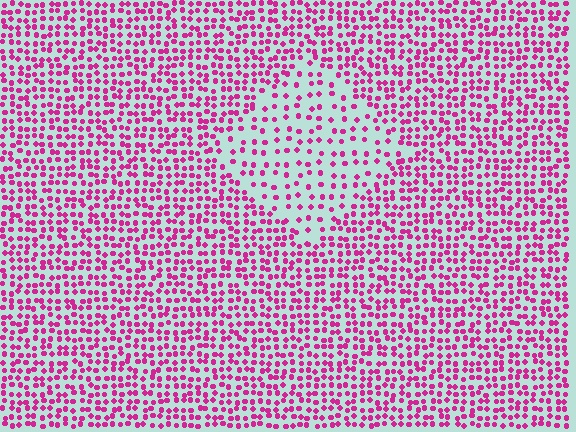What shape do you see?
I see a diamond.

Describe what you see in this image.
The image contains small magenta elements arranged at two different densities. A diamond-shaped region is visible where the elements are less densely packed than the surrounding area.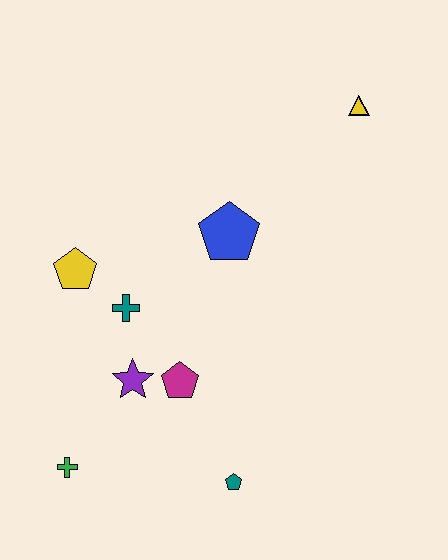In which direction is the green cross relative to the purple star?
The green cross is below the purple star.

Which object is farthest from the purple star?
The yellow triangle is farthest from the purple star.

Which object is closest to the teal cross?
The yellow pentagon is closest to the teal cross.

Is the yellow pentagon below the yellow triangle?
Yes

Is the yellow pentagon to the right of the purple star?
No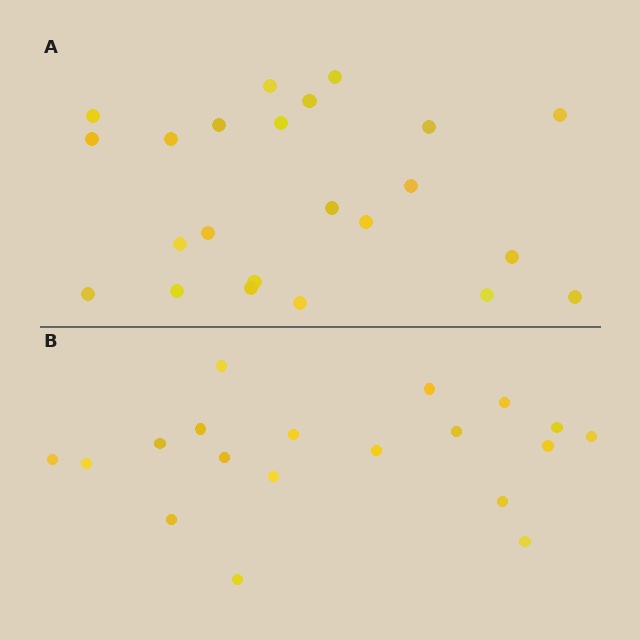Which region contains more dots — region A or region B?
Region A (the top region) has more dots.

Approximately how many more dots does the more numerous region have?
Region A has about 4 more dots than region B.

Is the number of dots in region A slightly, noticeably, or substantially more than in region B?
Region A has only slightly more — the two regions are fairly close. The ratio is roughly 1.2 to 1.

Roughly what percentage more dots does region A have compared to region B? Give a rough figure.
About 20% more.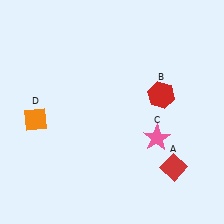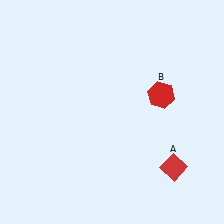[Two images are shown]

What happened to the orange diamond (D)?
The orange diamond (D) was removed in Image 2. It was in the bottom-left area of Image 1.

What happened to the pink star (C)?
The pink star (C) was removed in Image 2. It was in the bottom-right area of Image 1.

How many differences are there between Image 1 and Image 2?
There are 2 differences between the two images.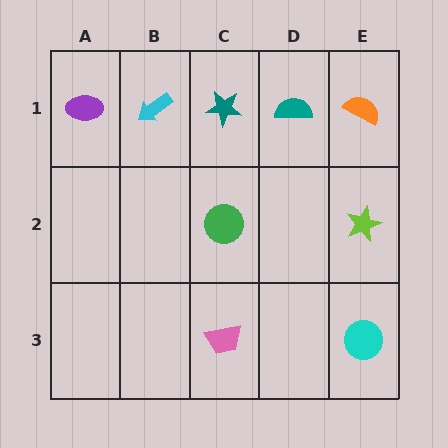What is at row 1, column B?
A cyan arrow.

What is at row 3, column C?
A pink trapezoid.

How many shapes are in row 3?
2 shapes.